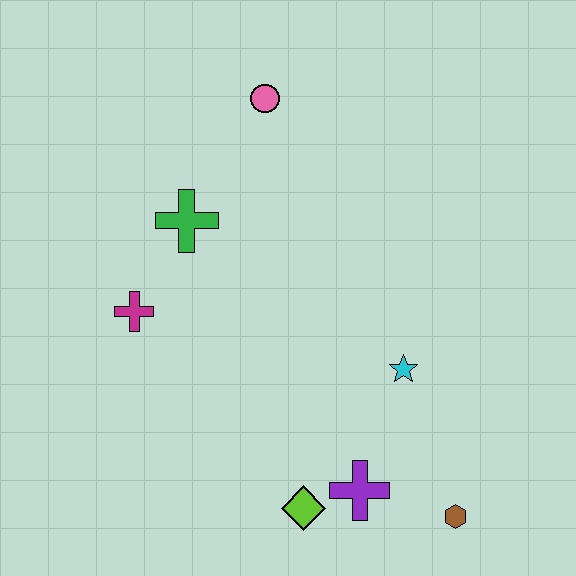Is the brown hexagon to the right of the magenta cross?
Yes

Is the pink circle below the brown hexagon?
No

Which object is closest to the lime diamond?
The purple cross is closest to the lime diamond.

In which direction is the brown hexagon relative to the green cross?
The brown hexagon is below the green cross.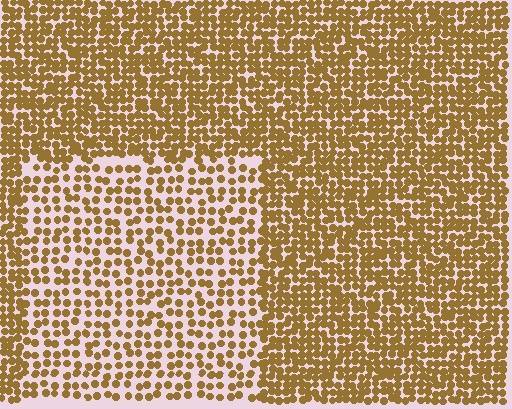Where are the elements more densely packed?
The elements are more densely packed outside the rectangle boundary.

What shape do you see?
I see a rectangle.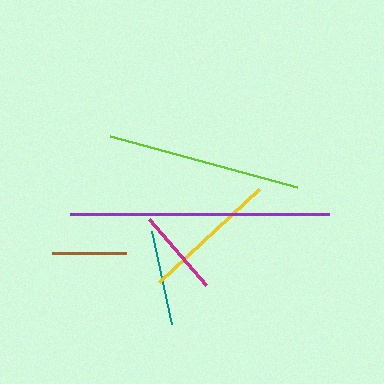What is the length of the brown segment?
The brown segment is approximately 73 pixels long.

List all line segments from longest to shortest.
From longest to shortest: purple, lime, yellow, teal, magenta, brown.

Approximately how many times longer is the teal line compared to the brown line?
The teal line is approximately 1.3 times the length of the brown line.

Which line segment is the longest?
The purple line is the longest at approximately 259 pixels.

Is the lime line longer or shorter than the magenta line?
The lime line is longer than the magenta line.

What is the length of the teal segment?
The teal segment is approximately 95 pixels long.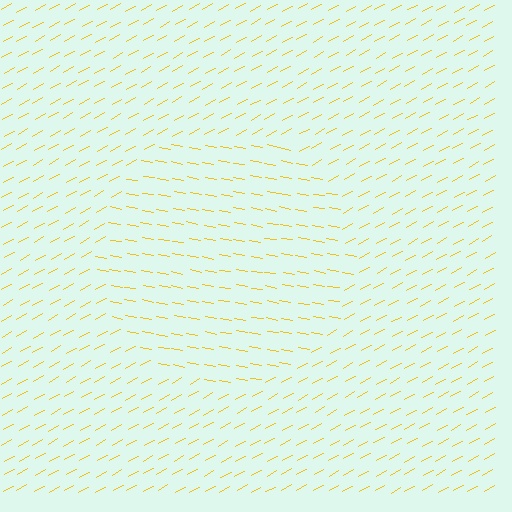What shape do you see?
I see a circle.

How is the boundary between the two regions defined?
The boundary is defined purely by a change in line orientation (approximately 39 degrees difference). All lines are the same color and thickness.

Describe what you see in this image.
The image is filled with small yellow line segments. A circle region in the image has lines oriented differently from the surrounding lines, creating a visible texture boundary.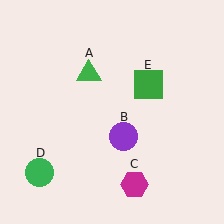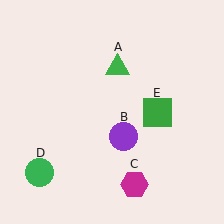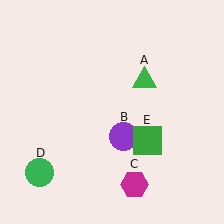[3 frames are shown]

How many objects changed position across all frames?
2 objects changed position: green triangle (object A), green square (object E).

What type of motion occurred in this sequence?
The green triangle (object A), green square (object E) rotated clockwise around the center of the scene.